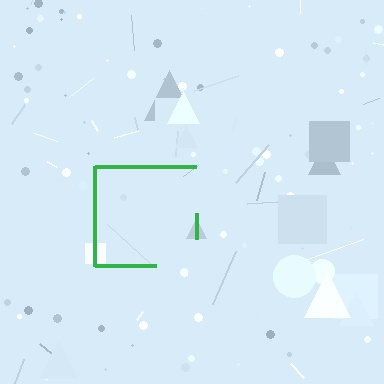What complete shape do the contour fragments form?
The contour fragments form a square.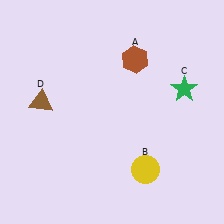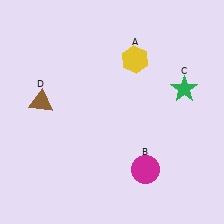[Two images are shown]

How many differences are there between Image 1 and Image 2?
There are 2 differences between the two images.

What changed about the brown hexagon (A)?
In Image 1, A is brown. In Image 2, it changed to yellow.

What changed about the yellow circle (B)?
In Image 1, B is yellow. In Image 2, it changed to magenta.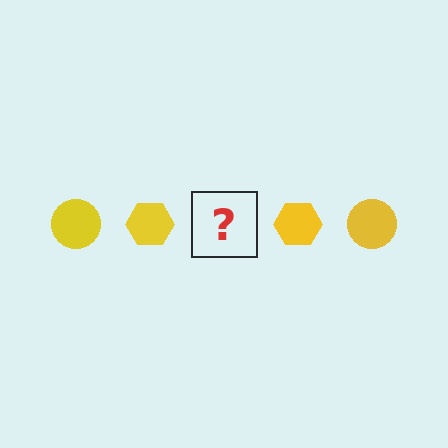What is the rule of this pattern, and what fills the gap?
The rule is that the pattern cycles through circle, hexagon shapes in yellow. The gap should be filled with a yellow circle.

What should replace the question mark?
The question mark should be replaced with a yellow circle.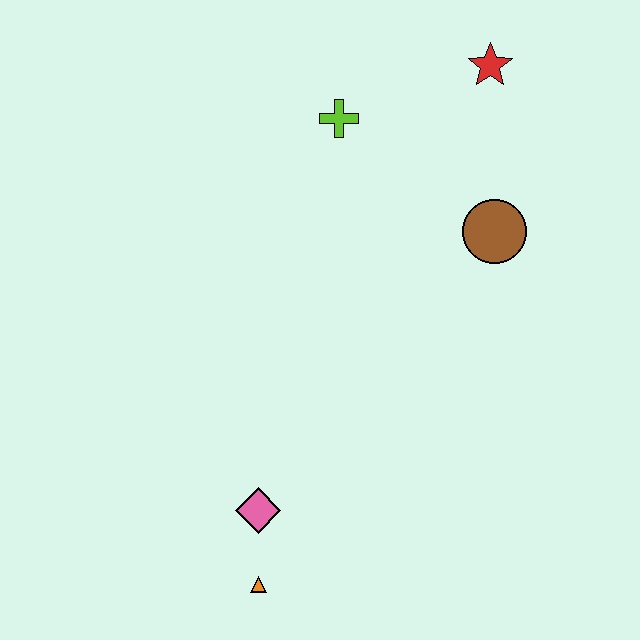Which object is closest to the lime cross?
The red star is closest to the lime cross.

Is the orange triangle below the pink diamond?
Yes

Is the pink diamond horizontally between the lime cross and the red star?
No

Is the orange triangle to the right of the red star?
No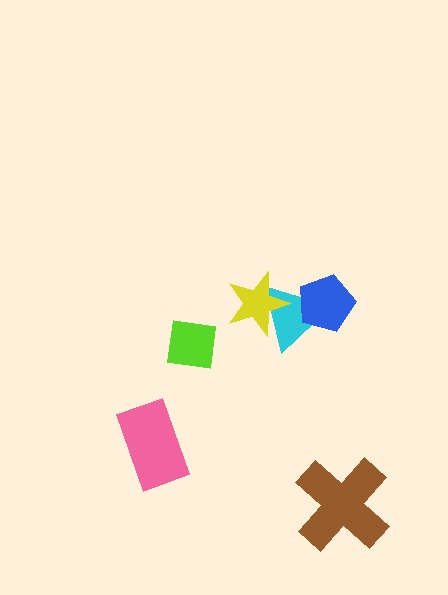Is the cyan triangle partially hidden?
Yes, it is partially covered by another shape.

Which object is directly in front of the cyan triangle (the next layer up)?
The yellow star is directly in front of the cyan triangle.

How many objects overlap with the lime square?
0 objects overlap with the lime square.